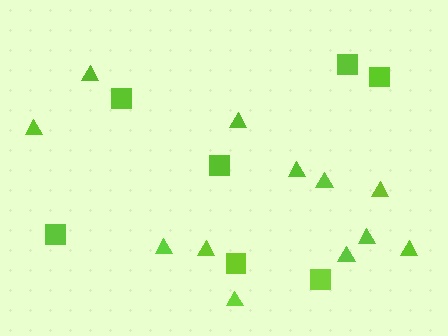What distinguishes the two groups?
There are 2 groups: one group of triangles (12) and one group of squares (7).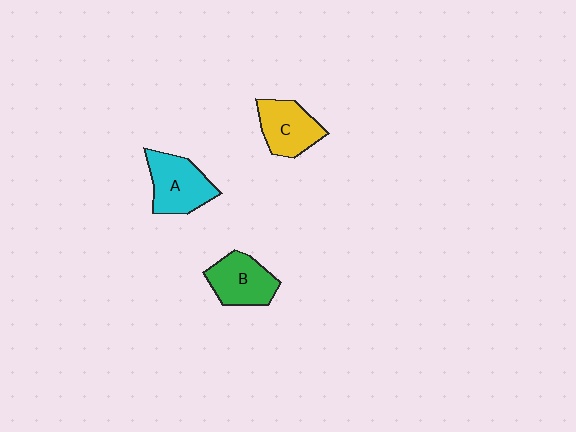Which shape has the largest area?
Shape A (cyan).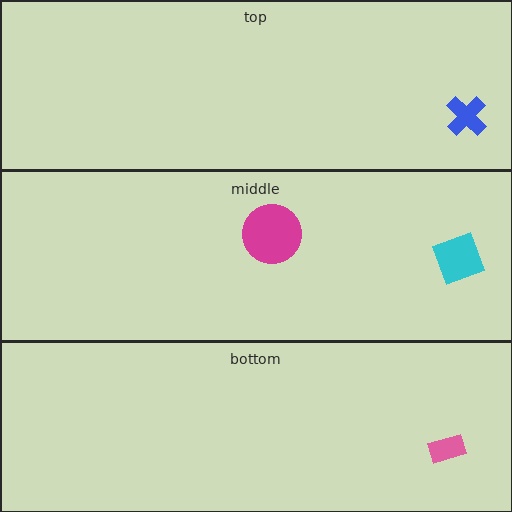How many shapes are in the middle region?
2.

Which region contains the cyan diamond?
The middle region.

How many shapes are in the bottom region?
1.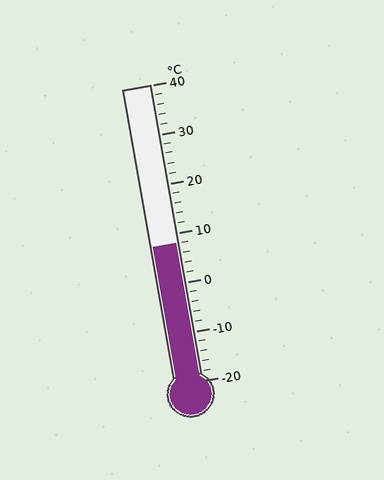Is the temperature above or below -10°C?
The temperature is above -10°C.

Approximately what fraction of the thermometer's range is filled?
The thermometer is filled to approximately 45% of its range.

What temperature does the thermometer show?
The thermometer shows approximately 8°C.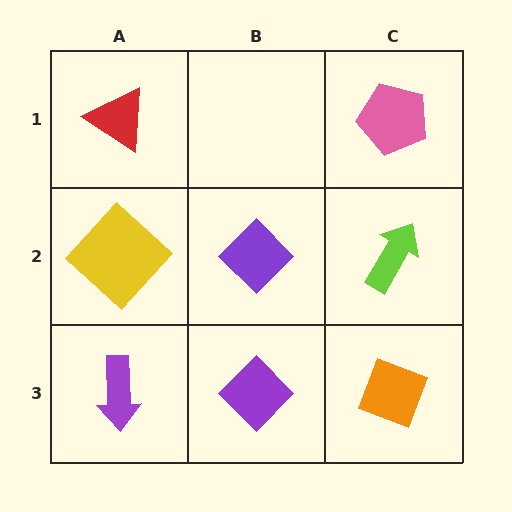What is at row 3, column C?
An orange diamond.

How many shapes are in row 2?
3 shapes.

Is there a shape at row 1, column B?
No, that cell is empty.